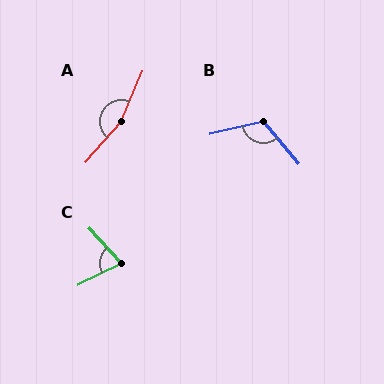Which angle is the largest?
A, at approximately 162 degrees.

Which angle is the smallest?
C, at approximately 75 degrees.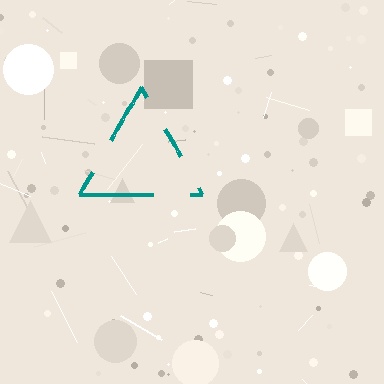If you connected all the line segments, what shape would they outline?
They would outline a triangle.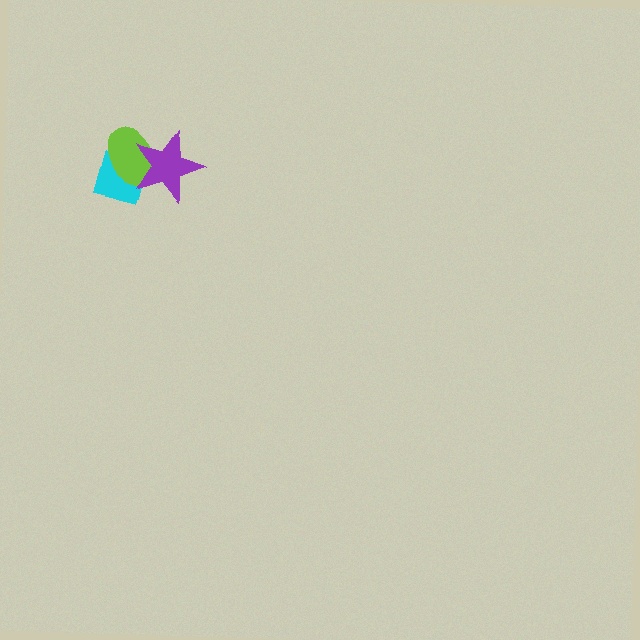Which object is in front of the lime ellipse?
The purple star is in front of the lime ellipse.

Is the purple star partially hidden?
No, no other shape covers it.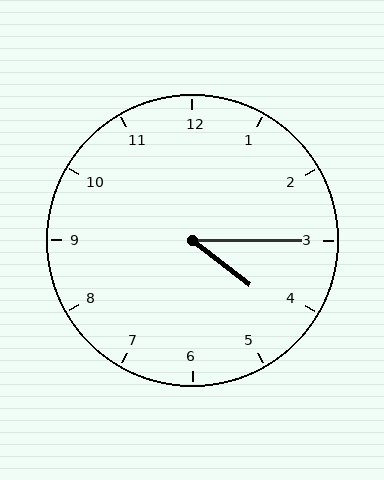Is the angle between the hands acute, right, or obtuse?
It is acute.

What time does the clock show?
4:15.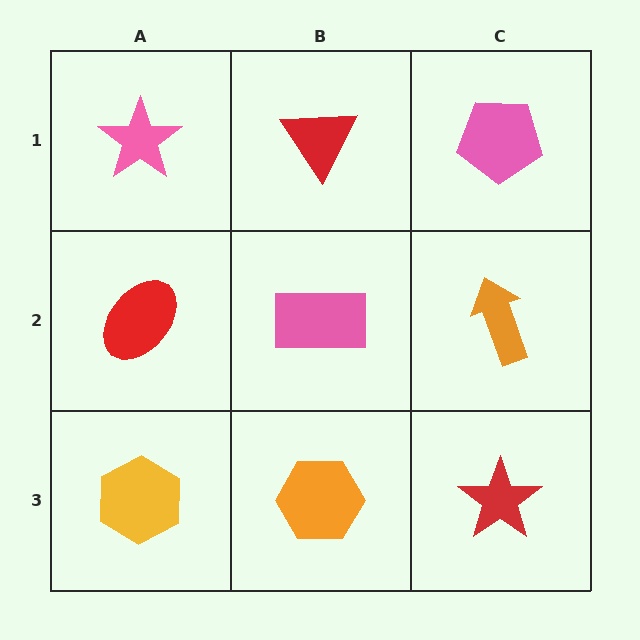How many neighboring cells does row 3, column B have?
3.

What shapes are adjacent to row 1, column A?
A red ellipse (row 2, column A), a red triangle (row 1, column B).